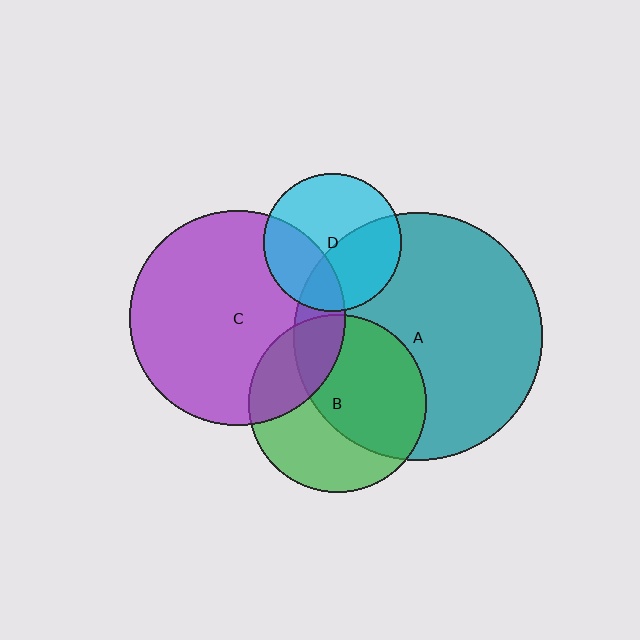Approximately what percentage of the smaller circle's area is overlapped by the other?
Approximately 25%.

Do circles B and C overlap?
Yes.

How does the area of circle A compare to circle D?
Approximately 3.3 times.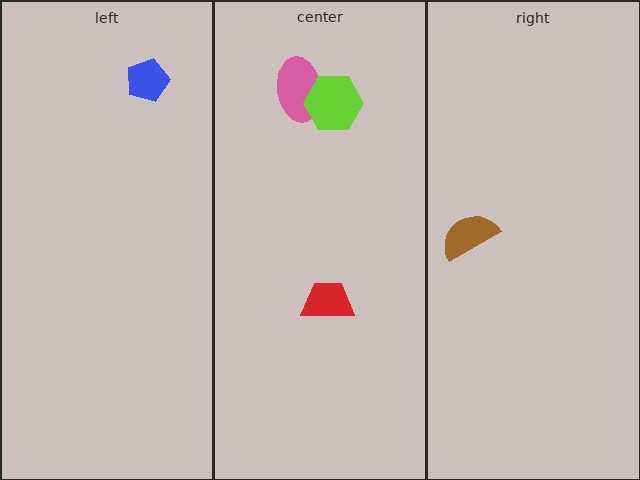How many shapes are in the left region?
1.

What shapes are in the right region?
The brown semicircle.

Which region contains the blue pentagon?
The left region.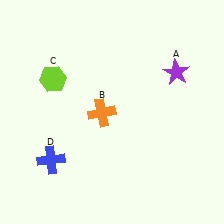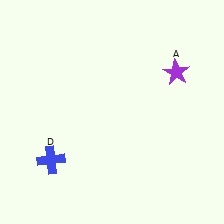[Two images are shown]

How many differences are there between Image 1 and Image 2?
There are 2 differences between the two images.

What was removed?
The orange cross (B), the lime hexagon (C) were removed in Image 2.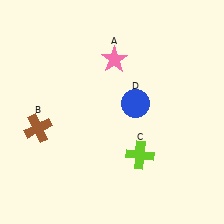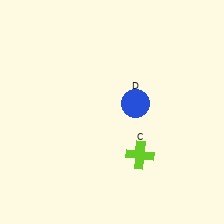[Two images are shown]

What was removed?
The brown cross (B), the pink star (A) were removed in Image 2.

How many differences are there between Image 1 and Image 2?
There are 2 differences between the two images.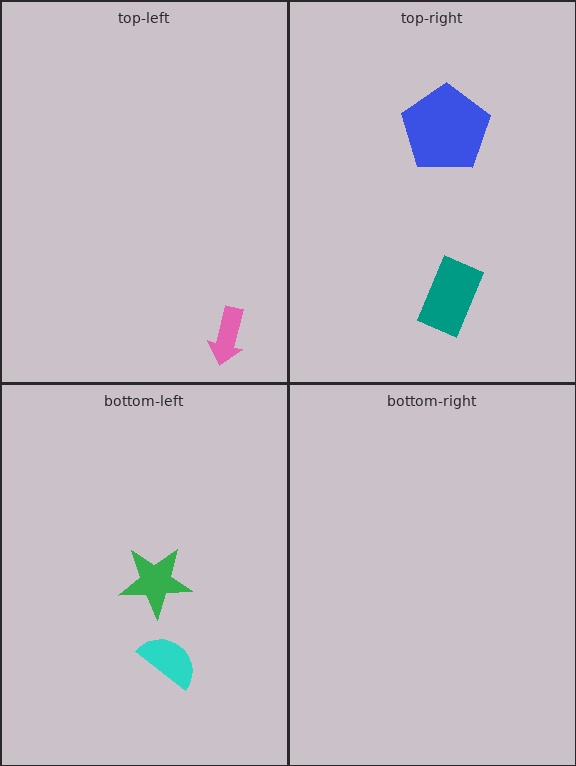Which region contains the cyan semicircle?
The bottom-left region.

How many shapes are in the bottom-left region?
2.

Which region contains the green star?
The bottom-left region.